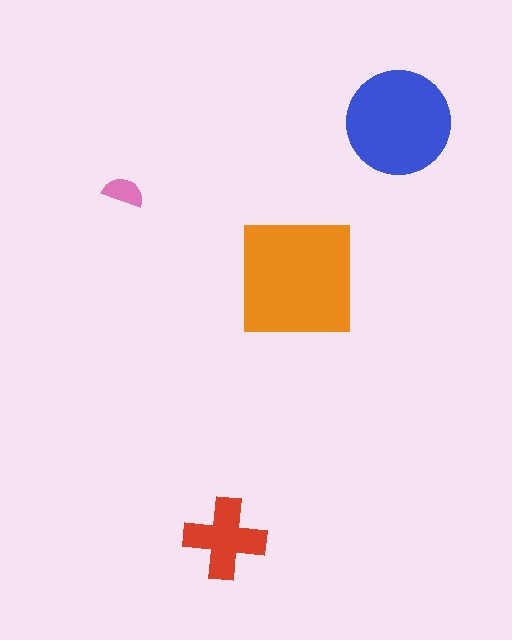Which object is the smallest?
The pink semicircle.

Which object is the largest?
The orange square.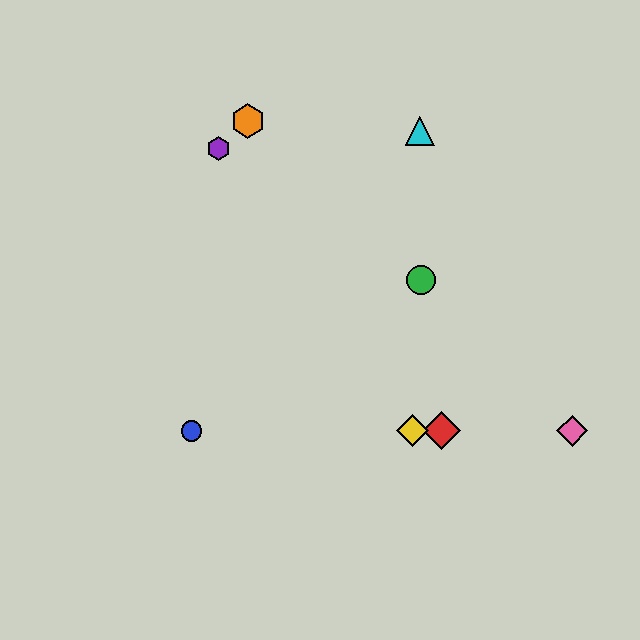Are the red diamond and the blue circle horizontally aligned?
Yes, both are at y≈431.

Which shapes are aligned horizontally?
The red diamond, the blue circle, the yellow diamond, the pink diamond are aligned horizontally.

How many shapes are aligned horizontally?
4 shapes (the red diamond, the blue circle, the yellow diamond, the pink diamond) are aligned horizontally.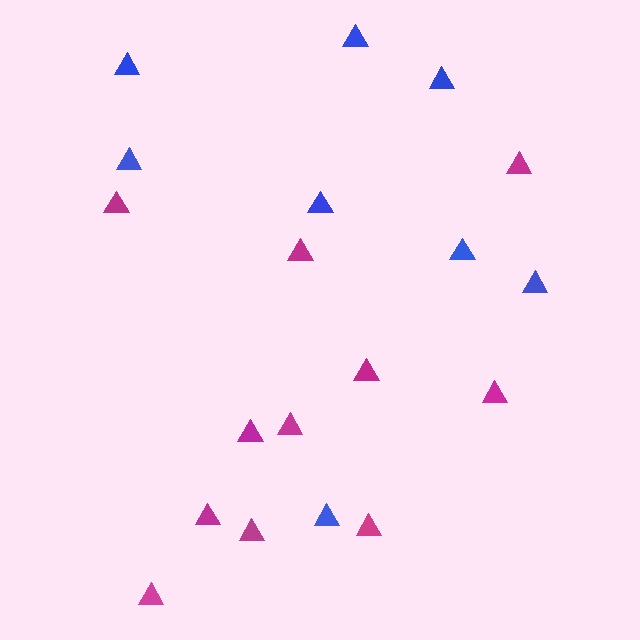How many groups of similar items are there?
There are 2 groups: one group of blue triangles (8) and one group of magenta triangles (11).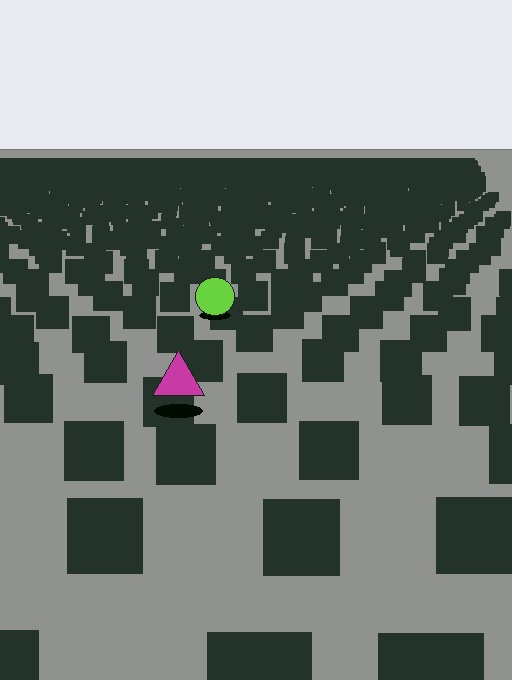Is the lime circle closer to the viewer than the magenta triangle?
No. The magenta triangle is closer — you can tell from the texture gradient: the ground texture is coarser near it.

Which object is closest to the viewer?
The magenta triangle is closest. The texture marks near it are larger and more spread out.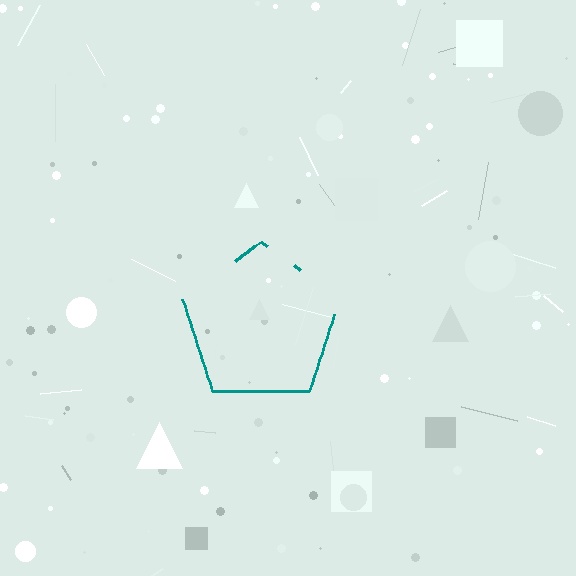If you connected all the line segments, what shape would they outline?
They would outline a pentagon.